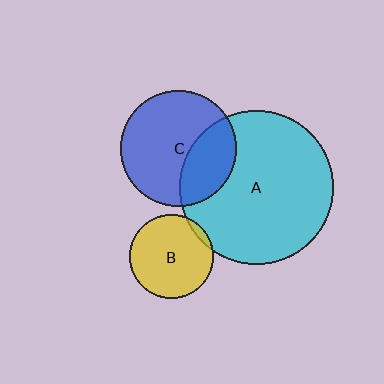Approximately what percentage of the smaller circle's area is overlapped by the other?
Approximately 30%.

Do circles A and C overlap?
Yes.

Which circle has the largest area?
Circle A (cyan).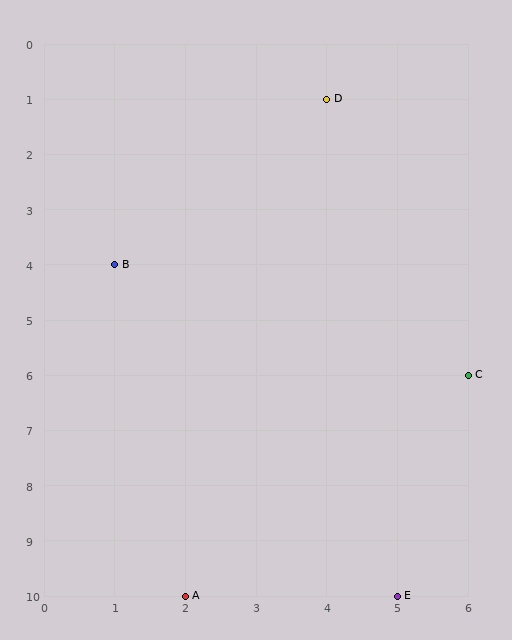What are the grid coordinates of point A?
Point A is at grid coordinates (2, 10).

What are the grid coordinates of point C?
Point C is at grid coordinates (6, 6).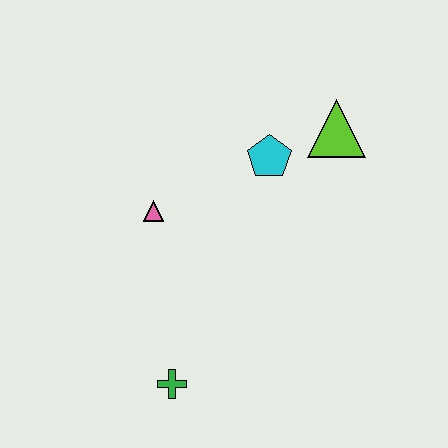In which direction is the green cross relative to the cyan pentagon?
The green cross is below the cyan pentagon.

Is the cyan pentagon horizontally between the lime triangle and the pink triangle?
Yes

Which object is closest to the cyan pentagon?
The lime triangle is closest to the cyan pentagon.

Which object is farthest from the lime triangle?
The green cross is farthest from the lime triangle.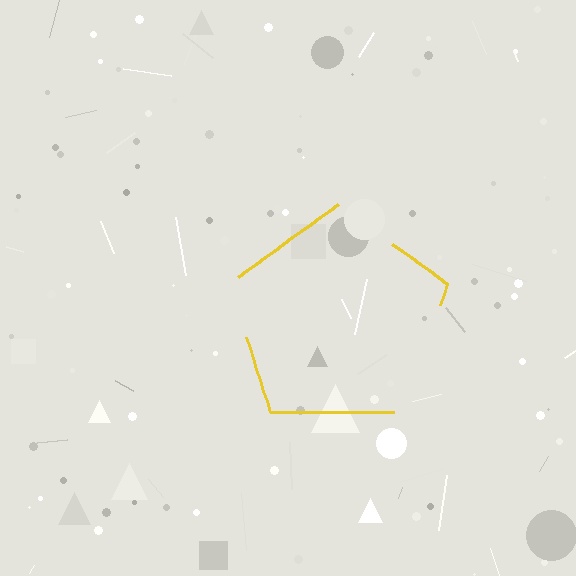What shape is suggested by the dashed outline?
The dashed outline suggests a pentagon.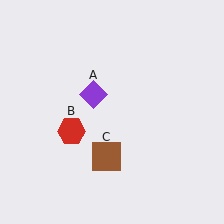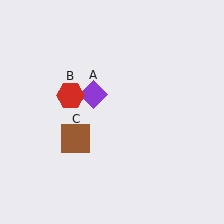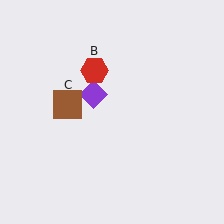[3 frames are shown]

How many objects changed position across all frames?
2 objects changed position: red hexagon (object B), brown square (object C).